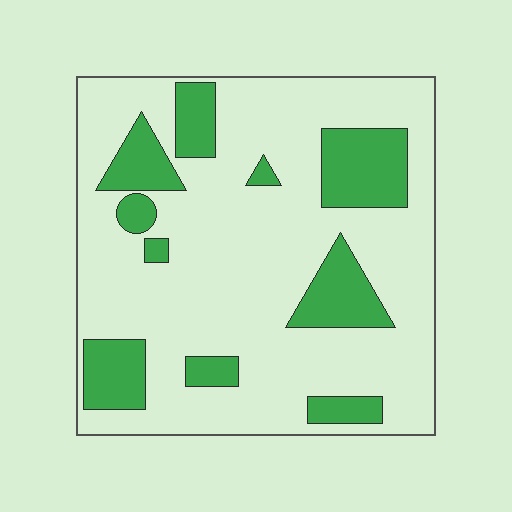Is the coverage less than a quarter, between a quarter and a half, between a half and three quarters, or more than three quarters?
Less than a quarter.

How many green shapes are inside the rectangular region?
10.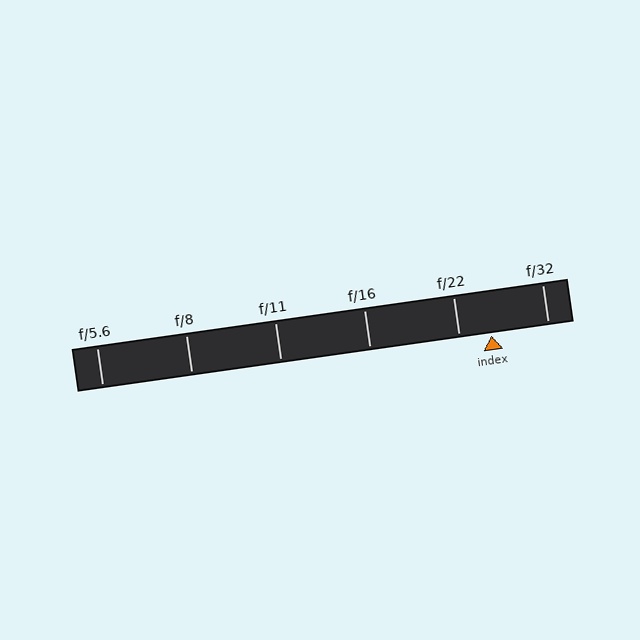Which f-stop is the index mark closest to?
The index mark is closest to f/22.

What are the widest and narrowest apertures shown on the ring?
The widest aperture shown is f/5.6 and the narrowest is f/32.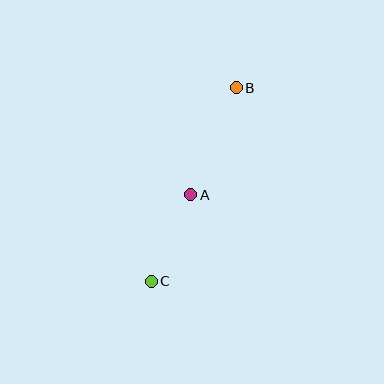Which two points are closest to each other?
Points A and C are closest to each other.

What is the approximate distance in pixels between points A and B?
The distance between A and B is approximately 116 pixels.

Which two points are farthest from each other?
Points B and C are farthest from each other.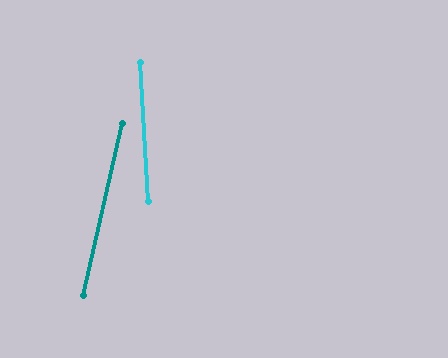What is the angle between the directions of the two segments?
Approximately 16 degrees.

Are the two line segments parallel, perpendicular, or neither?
Neither parallel nor perpendicular — they differ by about 16°.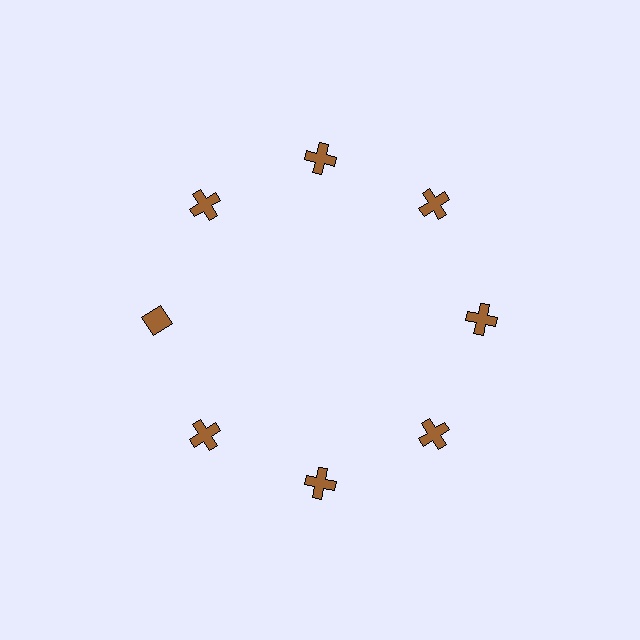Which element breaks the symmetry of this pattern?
The brown diamond at roughly the 9 o'clock position breaks the symmetry. All other shapes are brown crosses.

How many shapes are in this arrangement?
There are 8 shapes arranged in a ring pattern.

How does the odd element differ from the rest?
It has a different shape: diamond instead of cross.